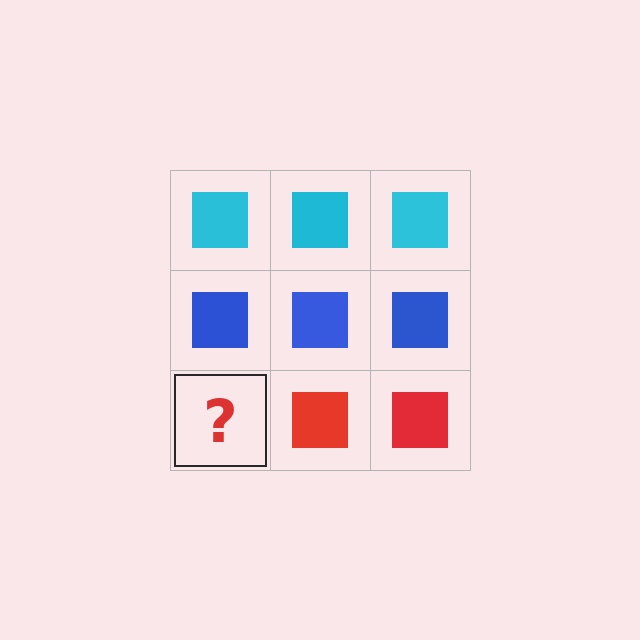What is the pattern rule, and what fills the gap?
The rule is that each row has a consistent color. The gap should be filled with a red square.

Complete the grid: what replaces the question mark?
The question mark should be replaced with a red square.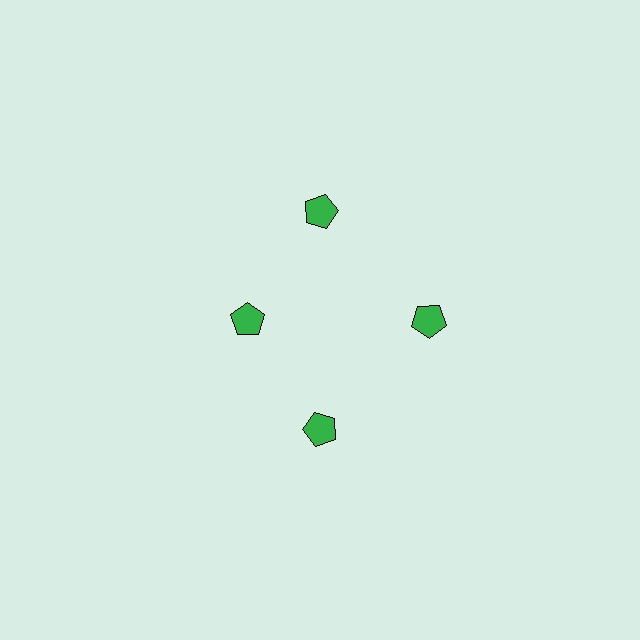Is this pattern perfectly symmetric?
No. The 4 green pentagons are arranged in a ring, but one element near the 9 o'clock position is pulled inward toward the center, breaking the 4-fold rotational symmetry.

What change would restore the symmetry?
The symmetry would be restored by moving it outward, back onto the ring so that all 4 pentagons sit at equal angles and equal distance from the center.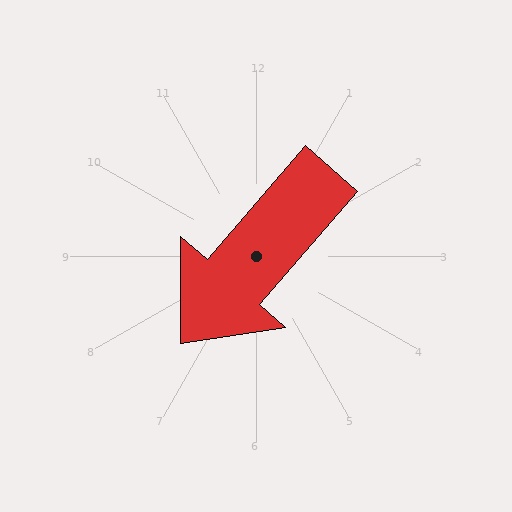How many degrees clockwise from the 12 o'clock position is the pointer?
Approximately 221 degrees.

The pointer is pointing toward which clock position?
Roughly 7 o'clock.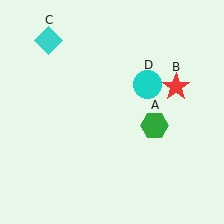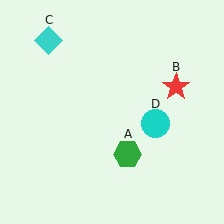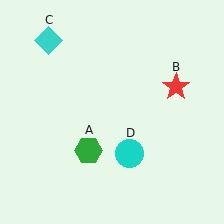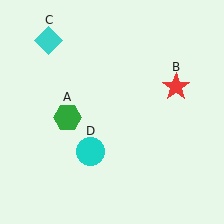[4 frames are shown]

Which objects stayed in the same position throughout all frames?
Red star (object B) and cyan diamond (object C) remained stationary.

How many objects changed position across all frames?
2 objects changed position: green hexagon (object A), cyan circle (object D).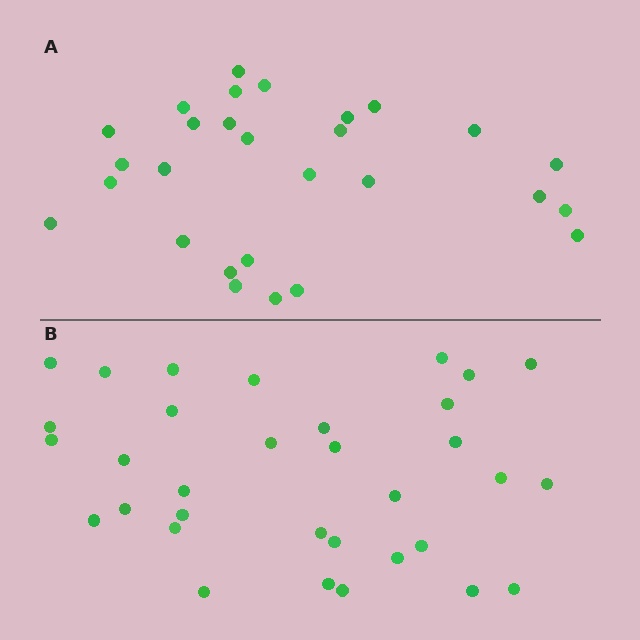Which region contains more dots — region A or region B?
Region B (the bottom region) has more dots.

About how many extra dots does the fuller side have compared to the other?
Region B has about 5 more dots than region A.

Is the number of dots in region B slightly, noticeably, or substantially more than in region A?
Region B has only slightly more — the two regions are fairly close. The ratio is roughly 1.2 to 1.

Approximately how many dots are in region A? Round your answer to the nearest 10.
About 30 dots. (The exact count is 28, which rounds to 30.)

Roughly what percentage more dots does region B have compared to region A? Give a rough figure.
About 20% more.